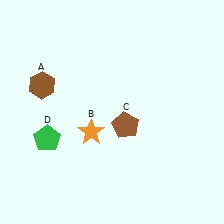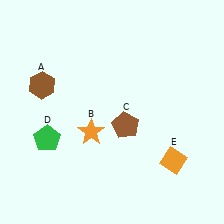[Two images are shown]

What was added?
An orange diamond (E) was added in Image 2.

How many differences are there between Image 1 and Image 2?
There is 1 difference between the two images.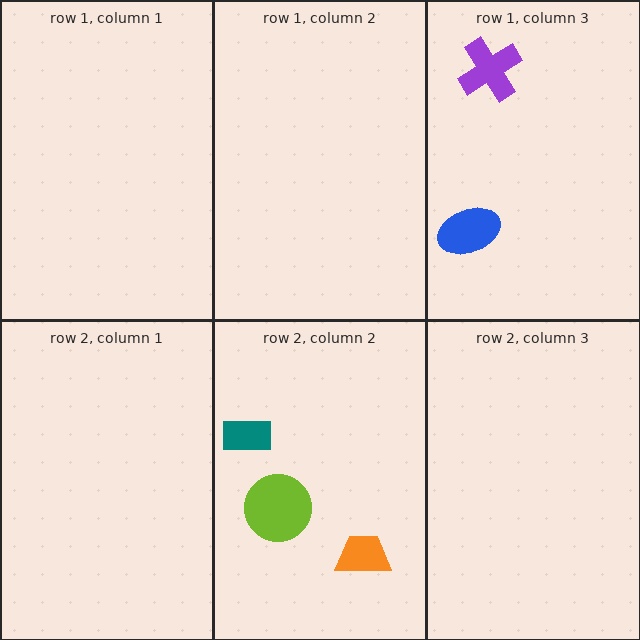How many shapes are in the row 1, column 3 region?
2.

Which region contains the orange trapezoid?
The row 2, column 2 region.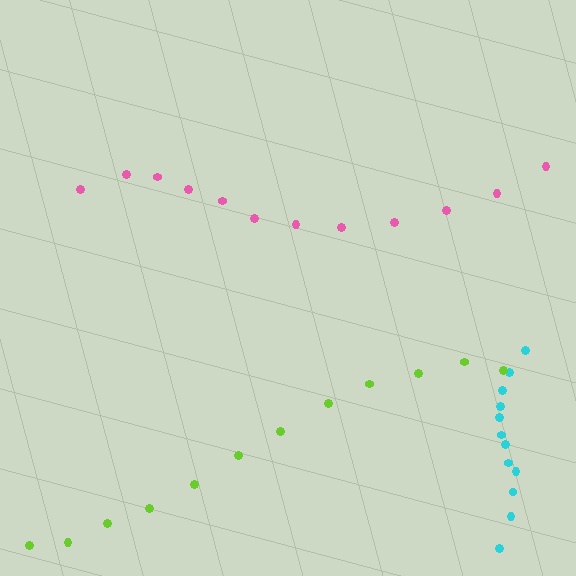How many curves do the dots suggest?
There are 3 distinct paths.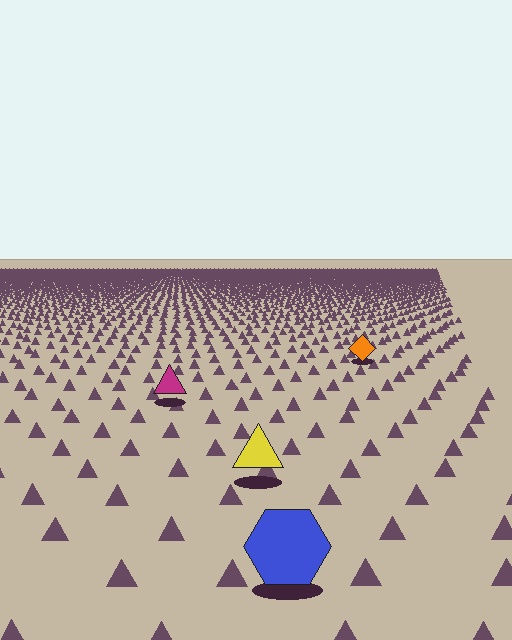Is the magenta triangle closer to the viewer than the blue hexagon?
No. The blue hexagon is closer — you can tell from the texture gradient: the ground texture is coarser near it.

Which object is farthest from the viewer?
The orange diamond is farthest from the viewer. It appears smaller and the ground texture around it is denser.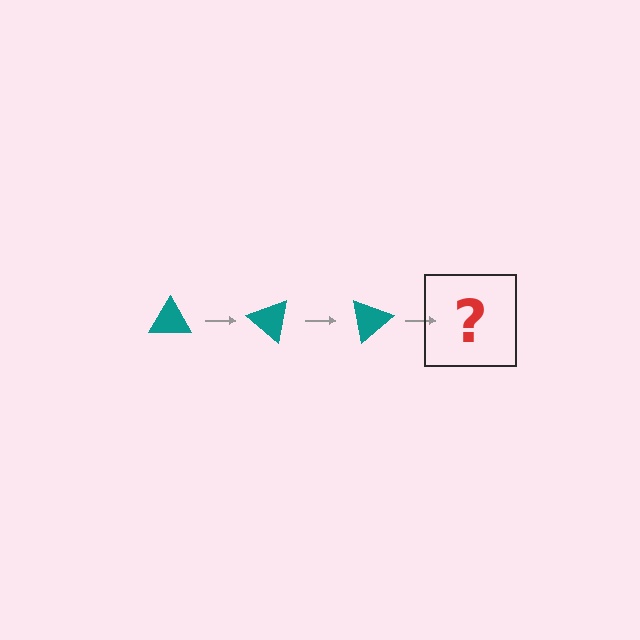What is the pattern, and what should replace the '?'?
The pattern is that the triangle rotates 40 degrees each step. The '?' should be a teal triangle rotated 120 degrees.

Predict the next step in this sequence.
The next step is a teal triangle rotated 120 degrees.